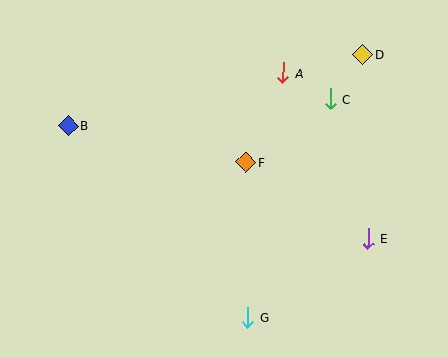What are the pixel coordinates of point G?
Point G is at (247, 318).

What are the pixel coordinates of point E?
Point E is at (368, 239).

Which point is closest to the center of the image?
Point F at (246, 162) is closest to the center.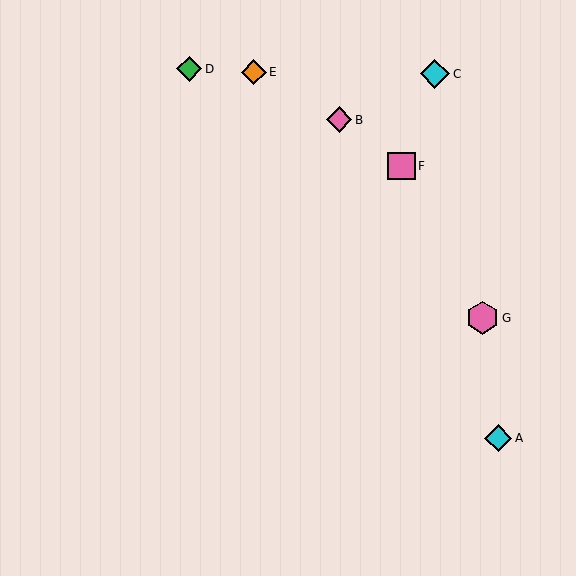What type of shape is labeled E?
Shape E is an orange diamond.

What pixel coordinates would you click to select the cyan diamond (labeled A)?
Click at (498, 438) to select the cyan diamond A.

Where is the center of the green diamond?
The center of the green diamond is at (189, 69).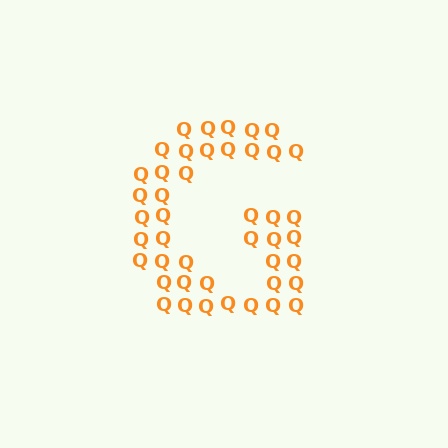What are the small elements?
The small elements are letter Q's.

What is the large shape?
The large shape is the letter G.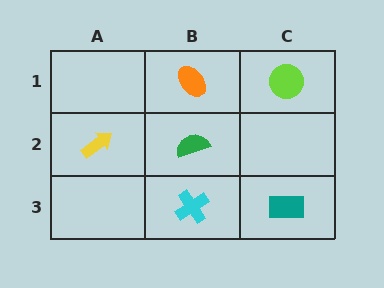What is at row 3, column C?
A teal rectangle.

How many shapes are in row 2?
2 shapes.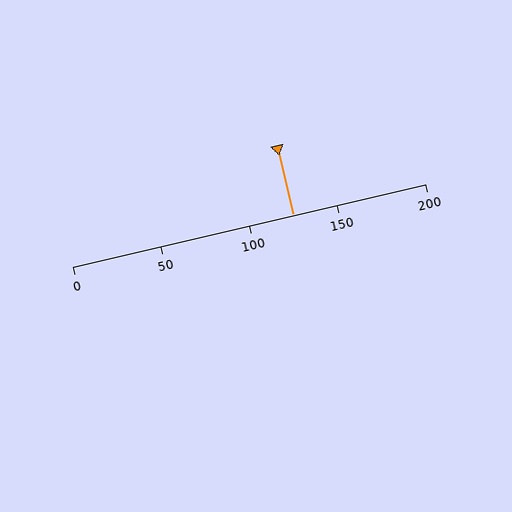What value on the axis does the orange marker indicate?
The marker indicates approximately 125.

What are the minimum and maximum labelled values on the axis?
The axis runs from 0 to 200.